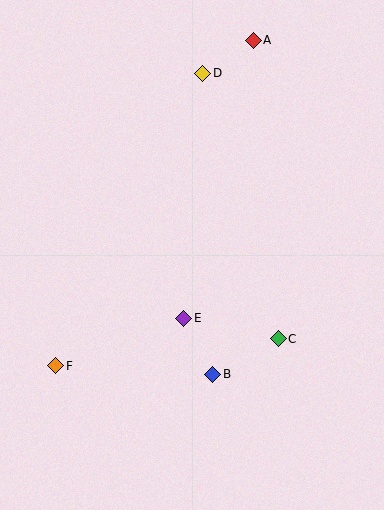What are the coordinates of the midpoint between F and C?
The midpoint between F and C is at (167, 352).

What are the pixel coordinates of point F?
Point F is at (56, 366).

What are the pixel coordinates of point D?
Point D is at (203, 73).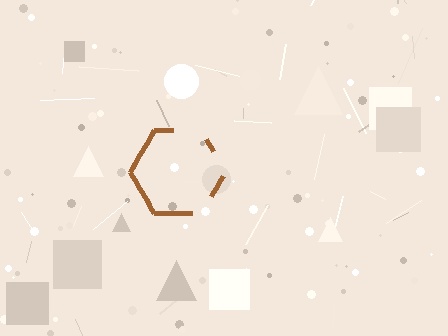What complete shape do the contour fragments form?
The contour fragments form a hexagon.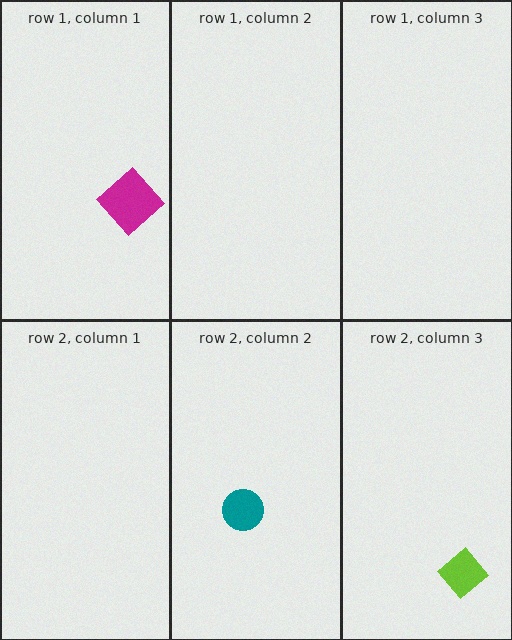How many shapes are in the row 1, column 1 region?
1.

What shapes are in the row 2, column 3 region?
The lime diamond.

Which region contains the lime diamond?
The row 2, column 3 region.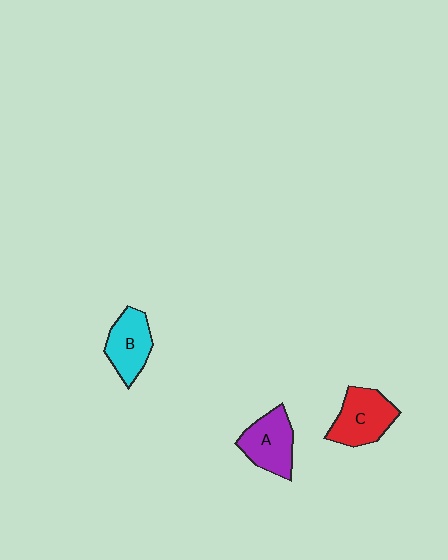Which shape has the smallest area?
Shape B (cyan).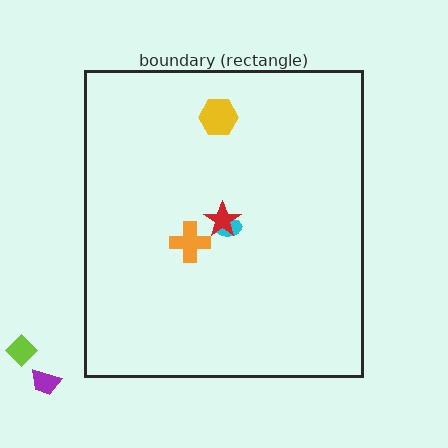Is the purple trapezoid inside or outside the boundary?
Outside.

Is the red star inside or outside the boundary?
Inside.